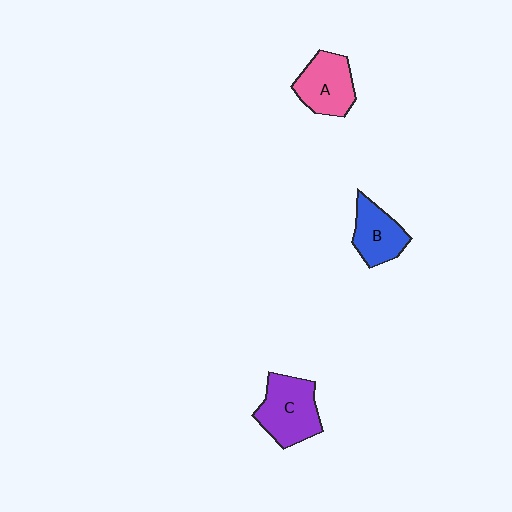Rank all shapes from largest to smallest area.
From largest to smallest: C (purple), A (pink), B (blue).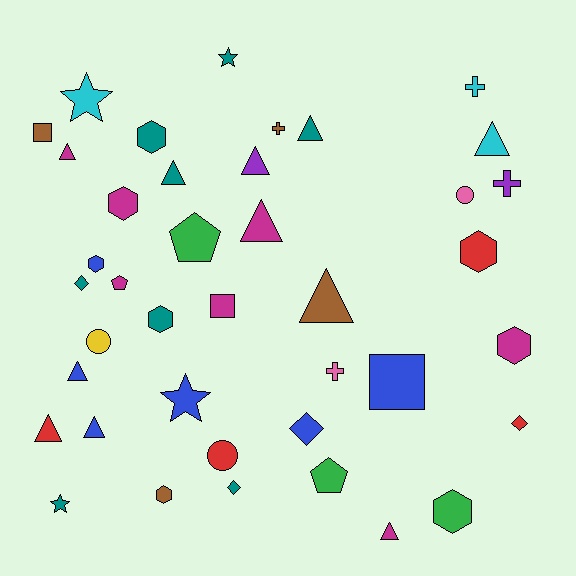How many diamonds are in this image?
There are 4 diamonds.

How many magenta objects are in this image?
There are 7 magenta objects.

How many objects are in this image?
There are 40 objects.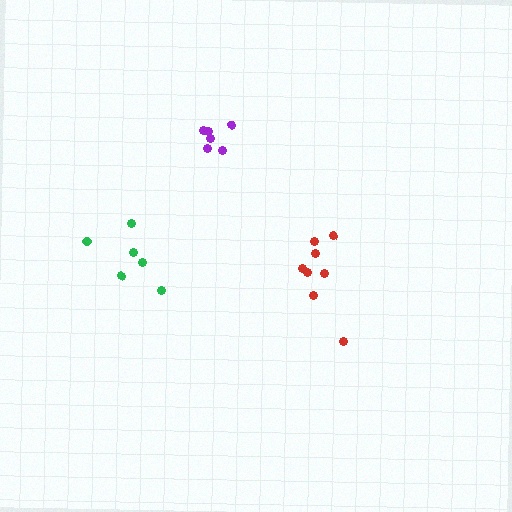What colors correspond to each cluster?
The clusters are colored: green, purple, red.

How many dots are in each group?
Group 1: 6 dots, Group 2: 6 dots, Group 3: 8 dots (20 total).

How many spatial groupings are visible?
There are 3 spatial groupings.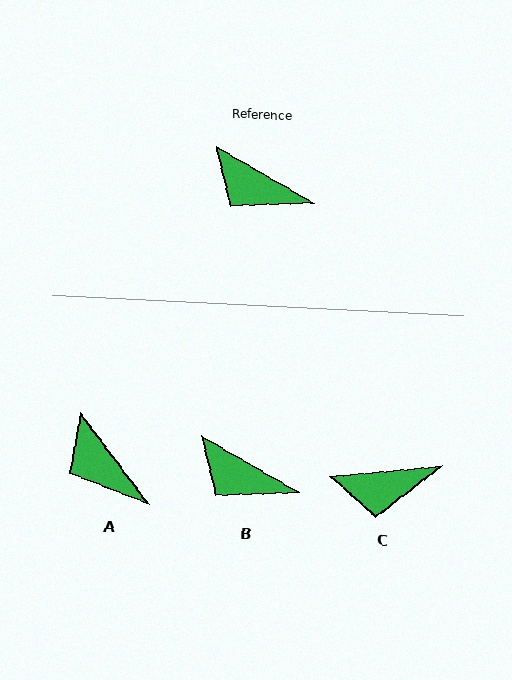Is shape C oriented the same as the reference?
No, it is off by about 35 degrees.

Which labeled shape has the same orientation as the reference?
B.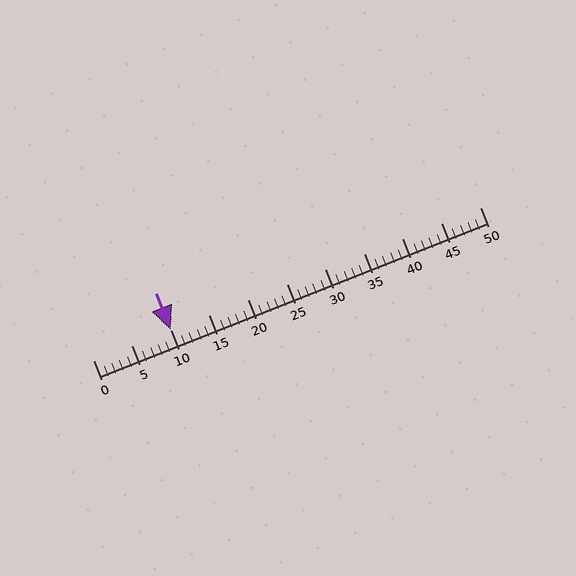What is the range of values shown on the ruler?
The ruler shows values from 0 to 50.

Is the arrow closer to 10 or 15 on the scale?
The arrow is closer to 10.